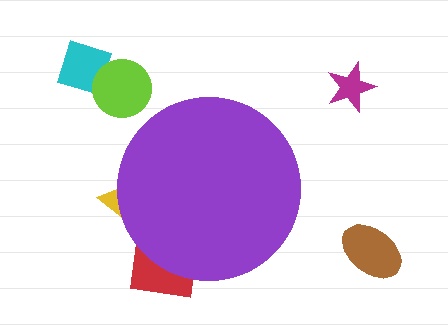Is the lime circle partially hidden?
No, the lime circle is fully visible.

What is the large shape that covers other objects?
A purple circle.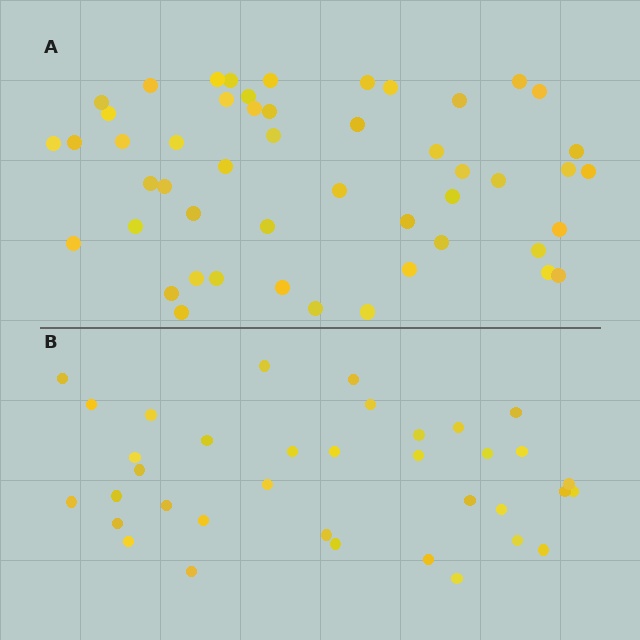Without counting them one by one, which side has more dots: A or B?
Region A (the top region) has more dots.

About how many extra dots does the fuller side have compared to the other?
Region A has approximately 15 more dots than region B.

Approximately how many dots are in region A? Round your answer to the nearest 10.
About 50 dots.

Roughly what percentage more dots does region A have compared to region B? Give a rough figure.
About 40% more.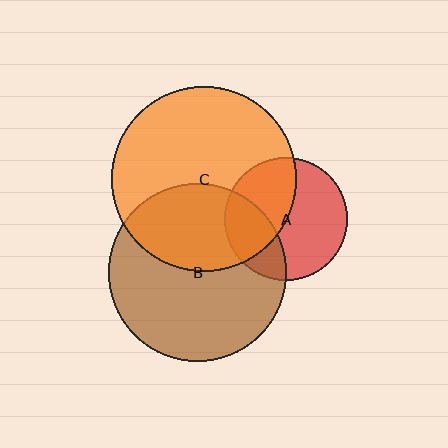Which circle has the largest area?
Circle C (orange).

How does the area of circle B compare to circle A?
Approximately 2.1 times.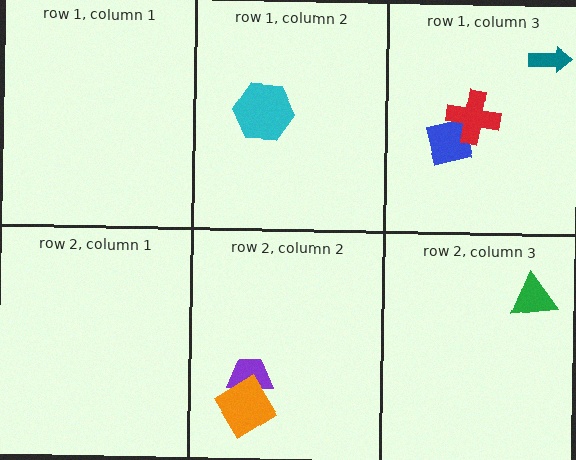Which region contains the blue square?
The row 1, column 3 region.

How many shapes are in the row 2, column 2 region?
2.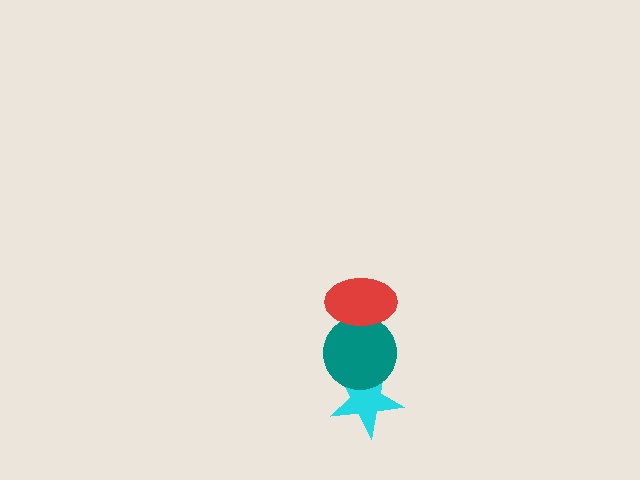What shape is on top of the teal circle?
The red ellipse is on top of the teal circle.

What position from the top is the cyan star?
The cyan star is 3rd from the top.